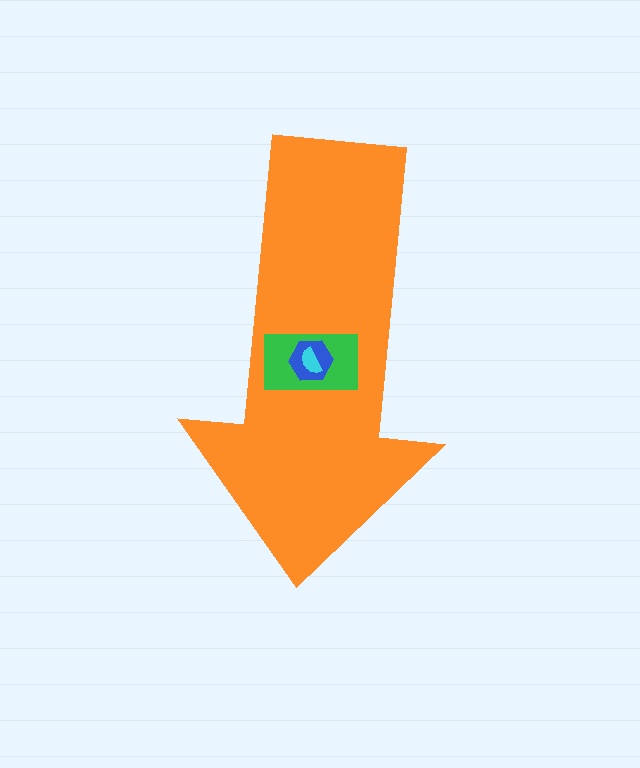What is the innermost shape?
The cyan semicircle.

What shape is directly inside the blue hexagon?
The cyan semicircle.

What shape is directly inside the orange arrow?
The green rectangle.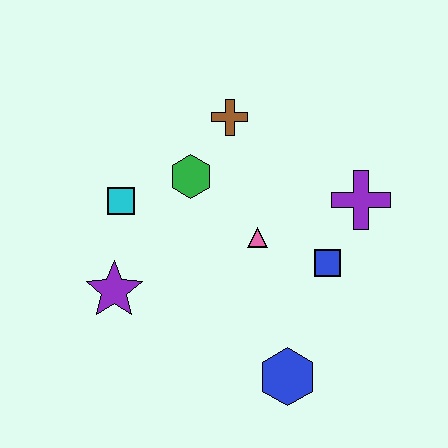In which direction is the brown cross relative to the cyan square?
The brown cross is to the right of the cyan square.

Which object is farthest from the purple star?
The purple cross is farthest from the purple star.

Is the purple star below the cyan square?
Yes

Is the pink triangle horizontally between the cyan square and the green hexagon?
No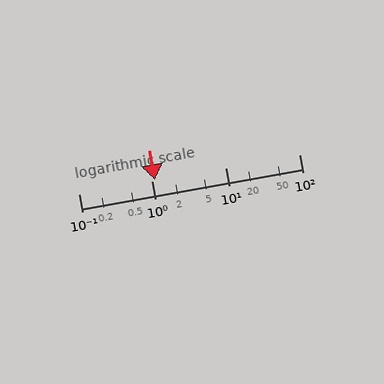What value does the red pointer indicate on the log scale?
The pointer indicates approximately 1.1.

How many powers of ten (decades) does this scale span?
The scale spans 3 decades, from 0.1 to 100.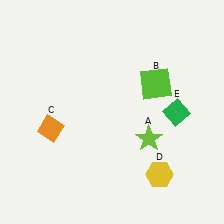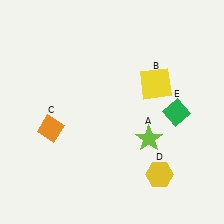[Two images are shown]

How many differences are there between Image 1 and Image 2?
There is 1 difference between the two images.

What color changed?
The square (B) changed from lime in Image 1 to yellow in Image 2.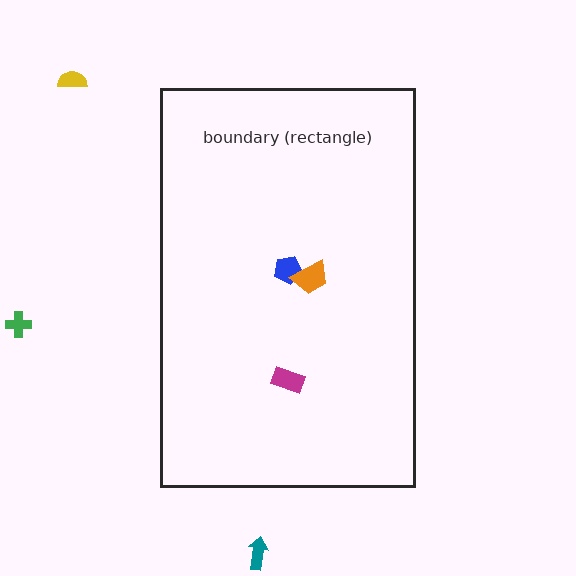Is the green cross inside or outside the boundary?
Outside.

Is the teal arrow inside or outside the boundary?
Outside.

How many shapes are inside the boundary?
3 inside, 3 outside.